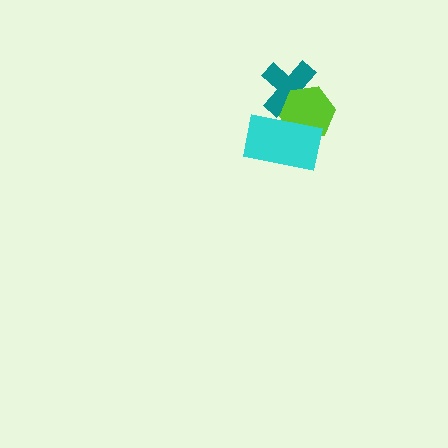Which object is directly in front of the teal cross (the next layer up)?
The lime hexagon is directly in front of the teal cross.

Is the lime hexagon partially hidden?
Yes, it is partially covered by another shape.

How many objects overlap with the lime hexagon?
2 objects overlap with the lime hexagon.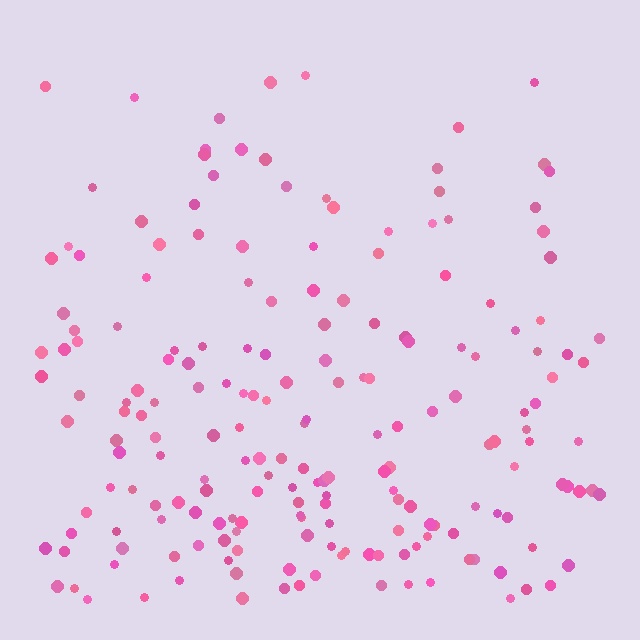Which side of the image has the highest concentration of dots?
The bottom.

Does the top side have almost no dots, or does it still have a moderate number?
Still a moderate number, just noticeably fewer than the bottom.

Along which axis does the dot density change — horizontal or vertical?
Vertical.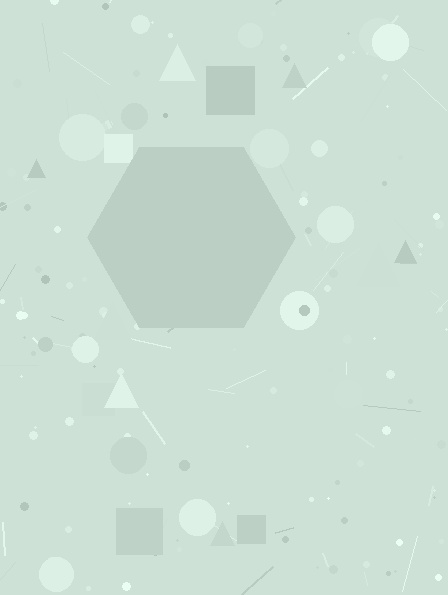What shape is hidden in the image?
A hexagon is hidden in the image.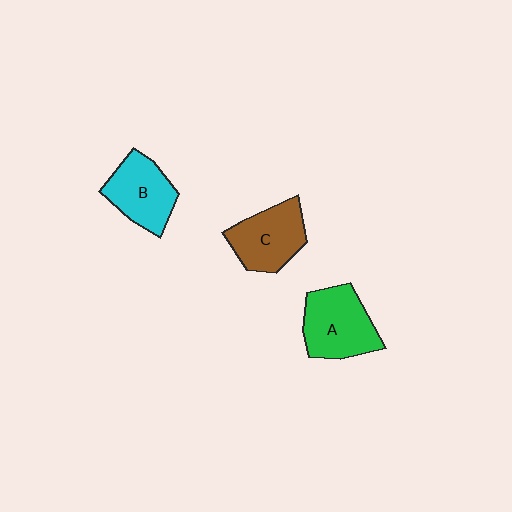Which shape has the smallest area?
Shape B (cyan).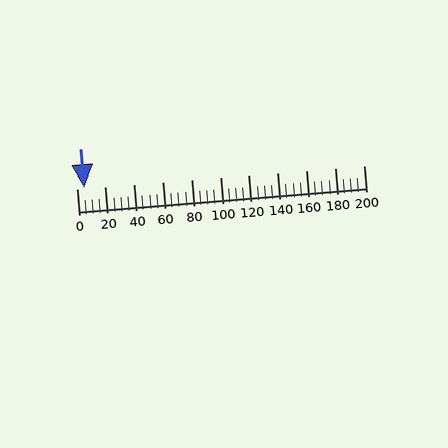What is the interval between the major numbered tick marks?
The major tick marks are spaced 20 units apart.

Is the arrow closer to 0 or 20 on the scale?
The arrow is closer to 0.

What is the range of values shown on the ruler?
The ruler shows values from 0 to 200.